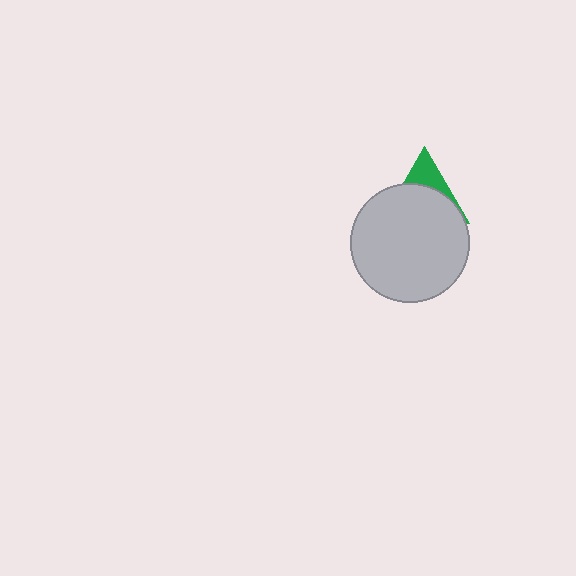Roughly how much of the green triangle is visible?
A small part of it is visible (roughly 31%).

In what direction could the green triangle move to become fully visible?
The green triangle could move up. That would shift it out from behind the light gray circle entirely.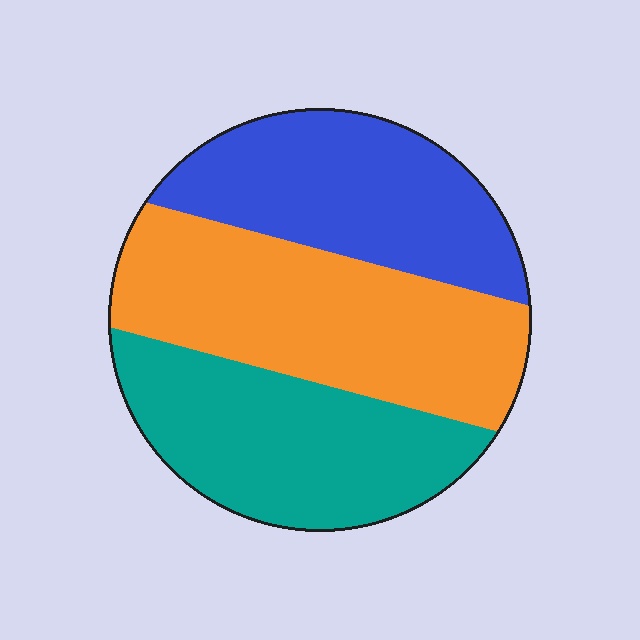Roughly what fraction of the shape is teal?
Teal takes up between a sixth and a third of the shape.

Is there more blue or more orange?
Orange.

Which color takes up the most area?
Orange, at roughly 40%.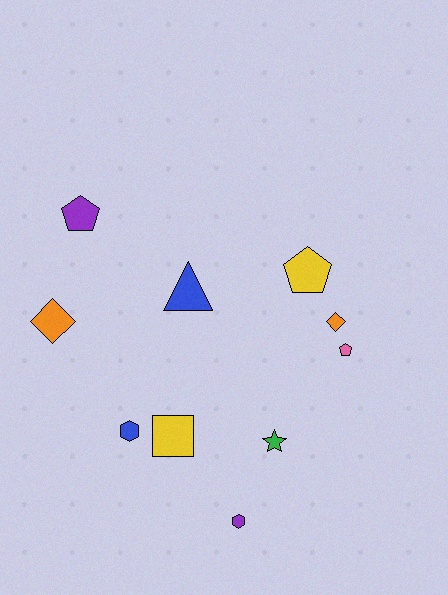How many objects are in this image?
There are 10 objects.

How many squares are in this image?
There is 1 square.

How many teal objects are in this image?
There are no teal objects.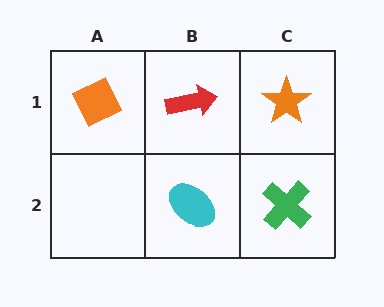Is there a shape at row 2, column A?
No, that cell is empty.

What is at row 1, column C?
An orange star.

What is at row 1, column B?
A red arrow.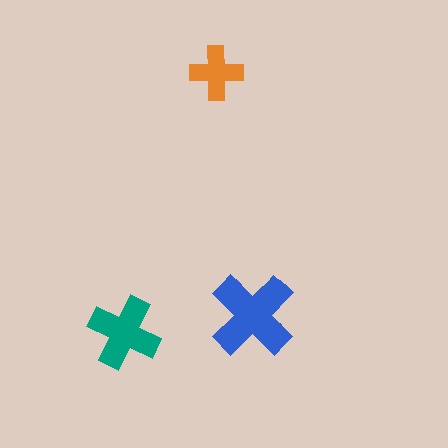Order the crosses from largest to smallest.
the blue one, the teal one, the orange one.